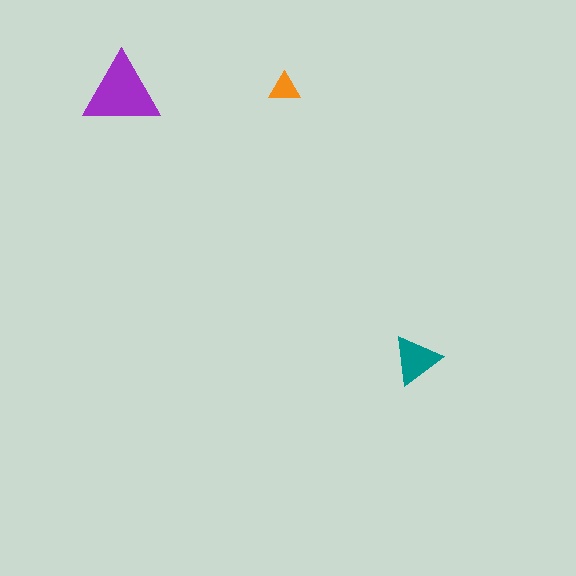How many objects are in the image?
There are 3 objects in the image.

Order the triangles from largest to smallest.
the purple one, the teal one, the orange one.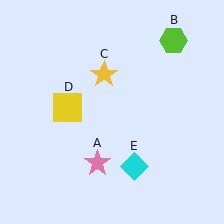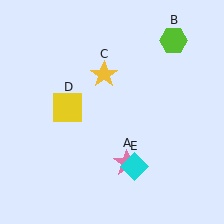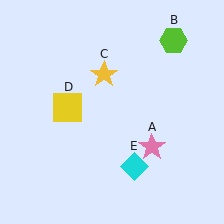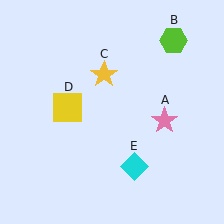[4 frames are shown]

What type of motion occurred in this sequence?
The pink star (object A) rotated counterclockwise around the center of the scene.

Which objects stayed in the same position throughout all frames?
Lime hexagon (object B) and yellow star (object C) and yellow square (object D) and cyan diamond (object E) remained stationary.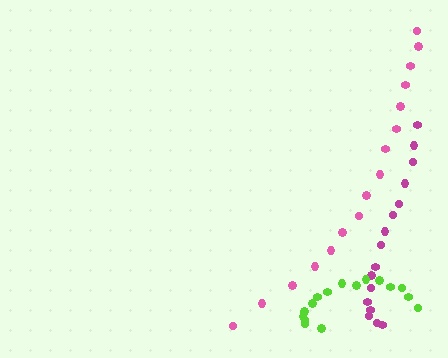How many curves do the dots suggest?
There are 3 distinct paths.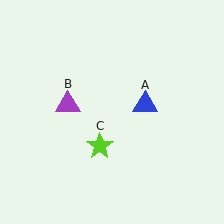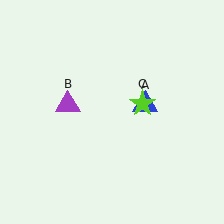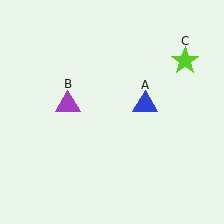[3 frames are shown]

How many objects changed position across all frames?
1 object changed position: lime star (object C).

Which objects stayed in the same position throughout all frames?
Blue triangle (object A) and purple triangle (object B) remained stationary.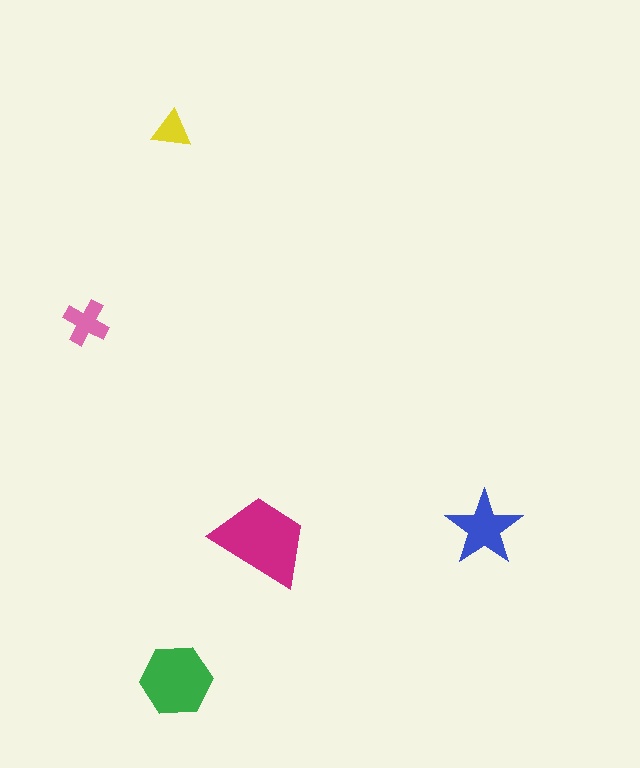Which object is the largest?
The magenta trapezoid.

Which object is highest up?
The yellow triangle is topmost.